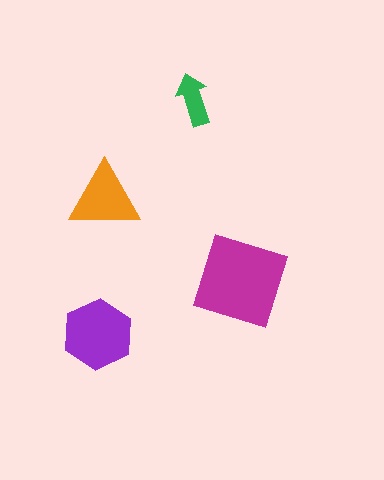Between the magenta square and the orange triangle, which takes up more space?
The magenta square.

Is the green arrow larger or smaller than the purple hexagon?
Smaller.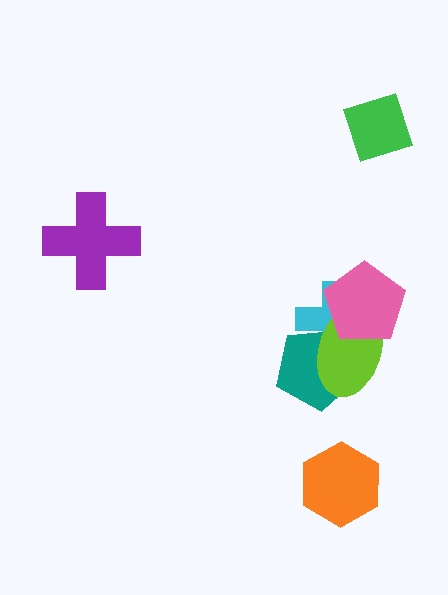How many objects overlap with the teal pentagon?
2 objects overlap with the teal pentagon.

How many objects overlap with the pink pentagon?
2 objects overlap with the pink pentagon.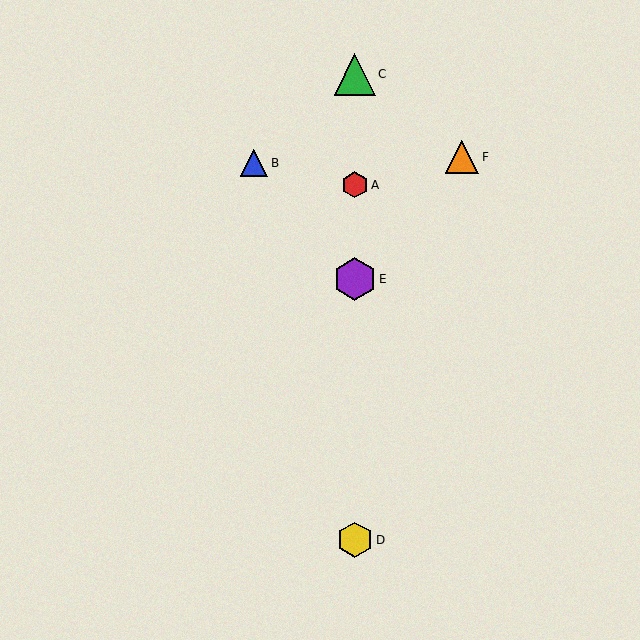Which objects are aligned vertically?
Objects A, C, D, E are aligned vertically.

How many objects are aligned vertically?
4 objects (A, C, D, E) are aligned vertically.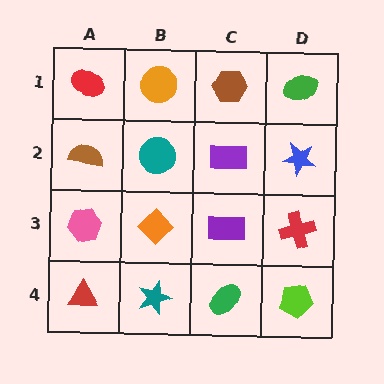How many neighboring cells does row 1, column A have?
2.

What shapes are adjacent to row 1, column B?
A teal circle (row 2, column B), a red ellipse (row 1, column A), a brown hexagon (row 1, column C).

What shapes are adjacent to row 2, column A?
A red ellipse (row 1, column A), a pink hexagon (row 3, column A), a teal circle (row 2, column B).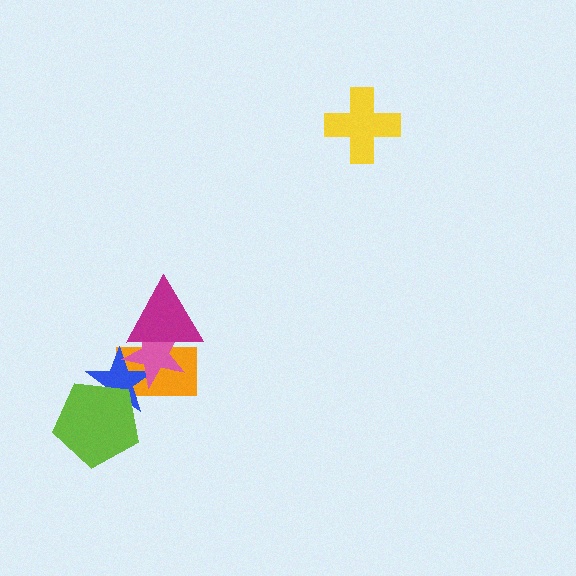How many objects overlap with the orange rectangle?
3 objects overlap with the orange rectangle.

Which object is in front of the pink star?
The magenta triangle is in front of the pink star.